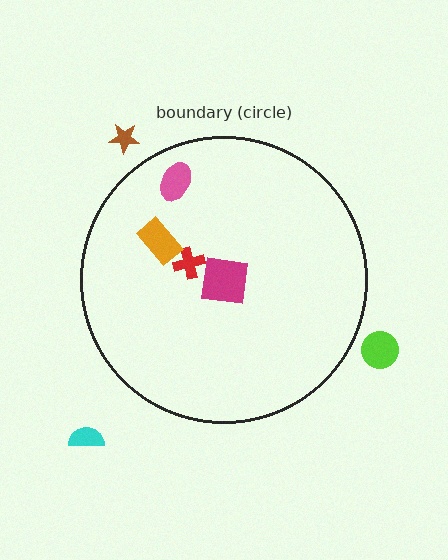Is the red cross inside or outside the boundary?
Inside.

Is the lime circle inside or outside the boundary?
Outside.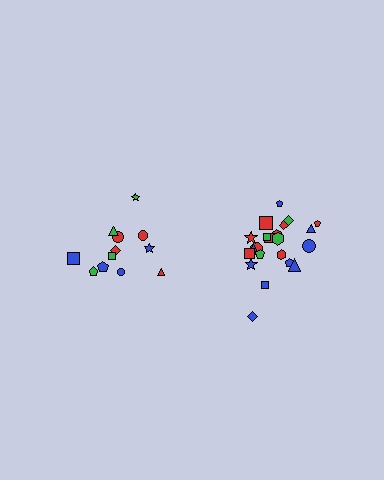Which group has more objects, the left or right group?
The right group.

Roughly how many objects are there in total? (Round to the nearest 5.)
Roughly 35 objects in total.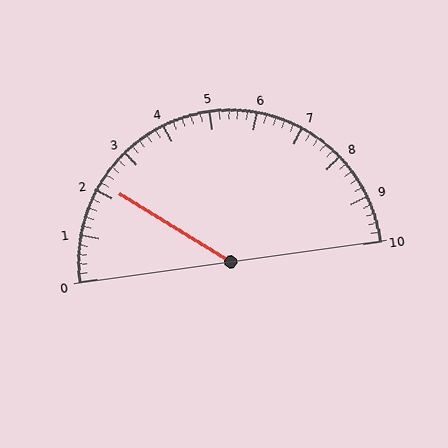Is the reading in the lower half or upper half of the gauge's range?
The reading is in the lower half of the range (0 to 10).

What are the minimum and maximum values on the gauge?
The gauge ranges from 0 to 10.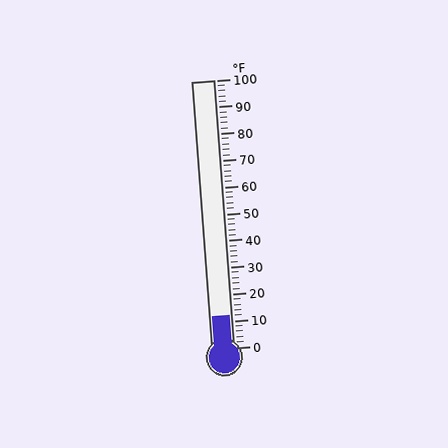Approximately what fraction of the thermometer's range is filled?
The thermometer is filled to approximately 10% of its range.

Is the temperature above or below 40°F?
The temperature is below 40°F.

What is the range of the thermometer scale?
The thermometer scale ranges from 0°F to 100°F.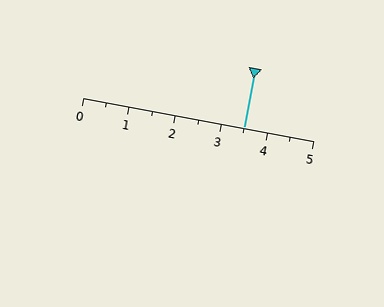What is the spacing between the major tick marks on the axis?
The major ticks are spaced 1 apart.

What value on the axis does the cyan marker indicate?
The marker indicates approximately 3.5.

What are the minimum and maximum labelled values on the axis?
The axis runs from 0 to 5.